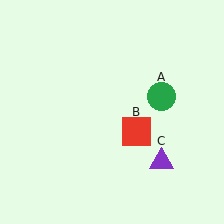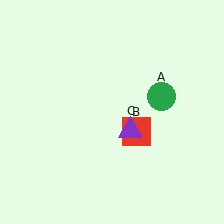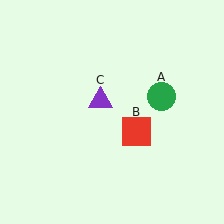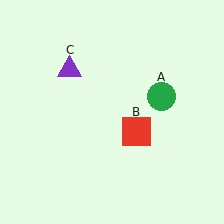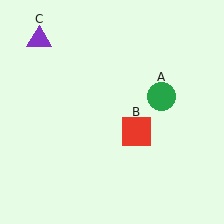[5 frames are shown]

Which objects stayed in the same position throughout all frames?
Green circle (object A) and red square (object B) remained stationary.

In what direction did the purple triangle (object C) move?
The purple triangle (object C) moved up and to the left.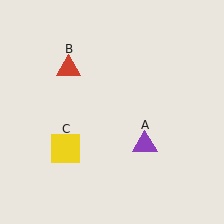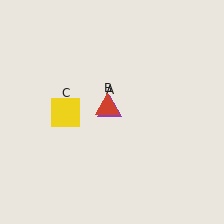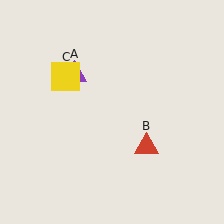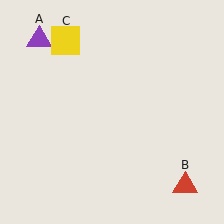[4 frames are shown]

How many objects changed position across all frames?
3 objects changed position: purple triangle (object A), red triangle (object B), yellow square (object C).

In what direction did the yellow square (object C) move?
The yellow square (object C) moved up.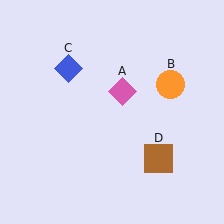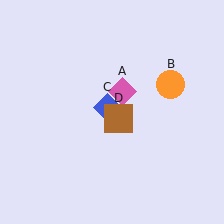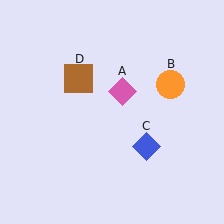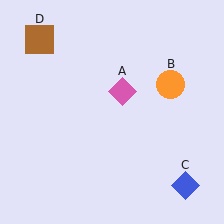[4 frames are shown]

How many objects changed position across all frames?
2 objects changed position: blue diamond (object C), brown square (object D).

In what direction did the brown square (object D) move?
The brown square (object D) moved up and to the left.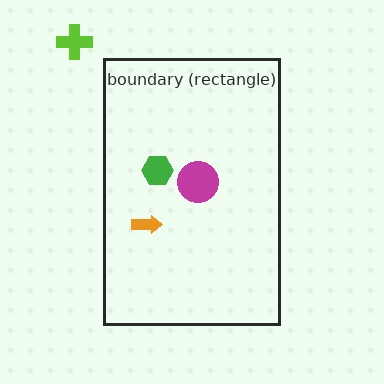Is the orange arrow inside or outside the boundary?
Inside.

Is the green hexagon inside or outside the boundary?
Inside.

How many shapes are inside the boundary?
3 inside, 1 outside.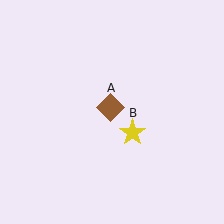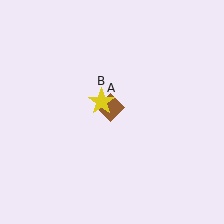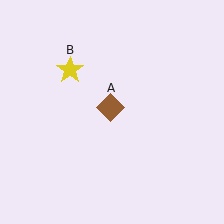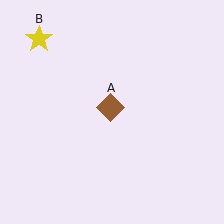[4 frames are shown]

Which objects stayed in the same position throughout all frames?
Brown diamond (object A) remained stationary.